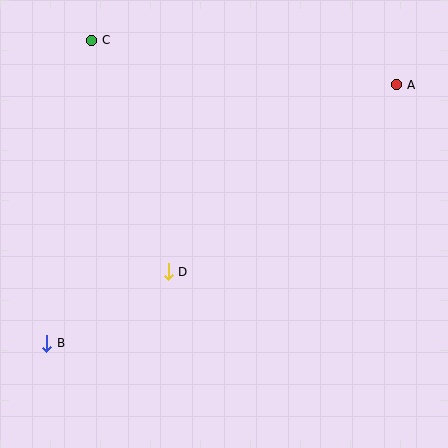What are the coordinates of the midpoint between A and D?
The midpoint between A and D is at (283, 178).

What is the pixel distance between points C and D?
The distance between C and D is 244 pixels.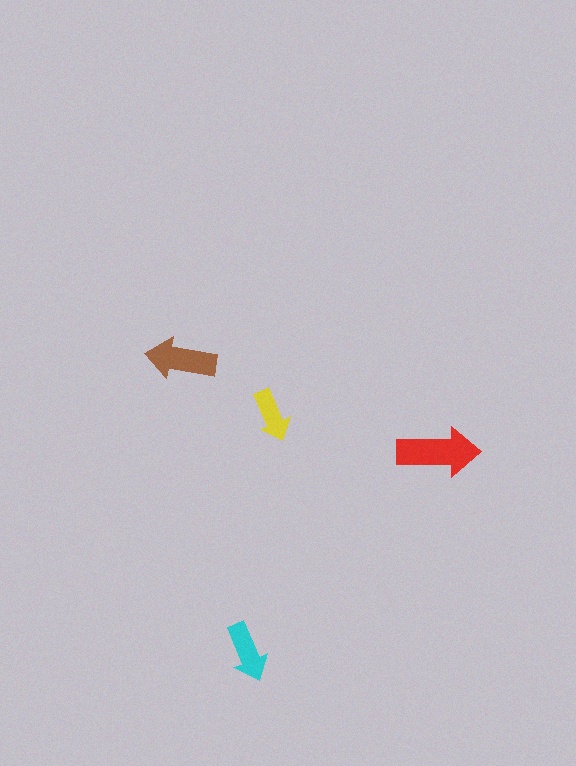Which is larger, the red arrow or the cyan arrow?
The red one.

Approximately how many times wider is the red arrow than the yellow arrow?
About 1.5 times wider.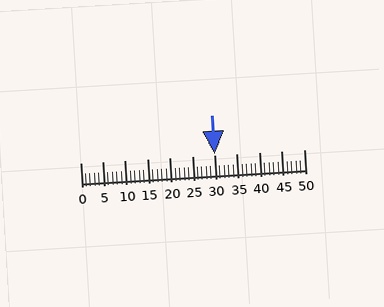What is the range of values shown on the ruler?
The ruler shows values from 0 to 50.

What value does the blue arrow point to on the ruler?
The blue arrow points to approximately 30.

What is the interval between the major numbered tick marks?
The major tick marks are spaced 5 units apart.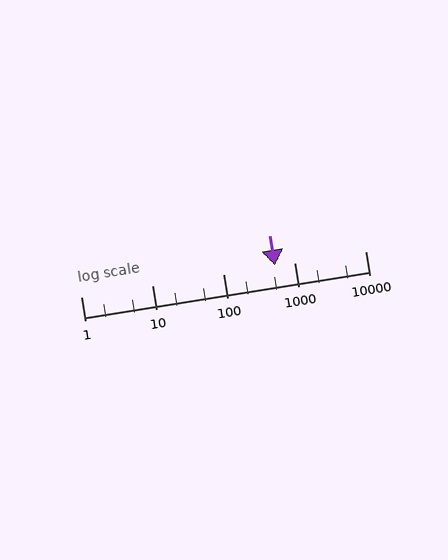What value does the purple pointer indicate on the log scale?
The pointer indicates approximately 530.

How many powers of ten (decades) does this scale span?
The scale spans 4 decades, from 1 to 10000.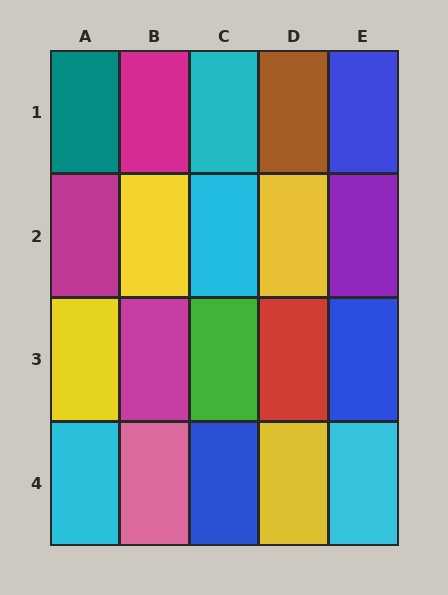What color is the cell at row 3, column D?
Red.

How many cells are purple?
1 cell is purple.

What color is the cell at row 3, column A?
Yellow.